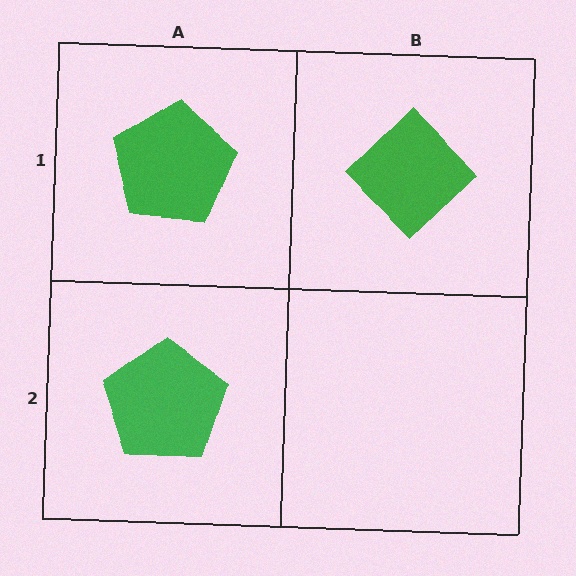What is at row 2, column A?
A green pentagon.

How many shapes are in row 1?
2 shapes.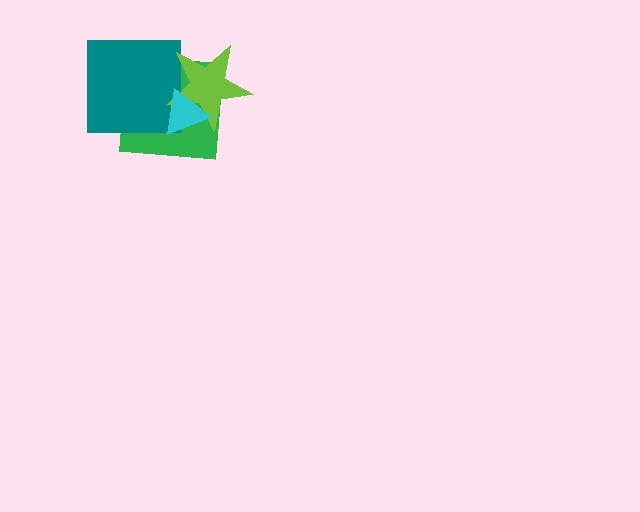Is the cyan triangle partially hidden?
No, no other shape covers it.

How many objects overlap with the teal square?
3 objects overlap with the teal square.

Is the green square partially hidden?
Yes, it is partially covered by another shape.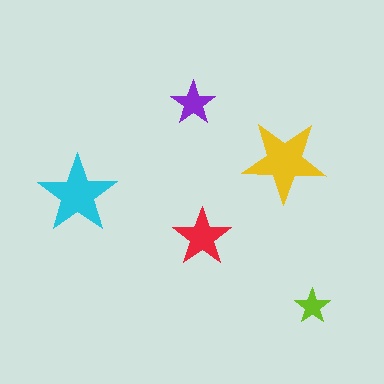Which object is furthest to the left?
The cyan star is leftmost.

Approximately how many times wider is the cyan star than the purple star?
About 2 times wider.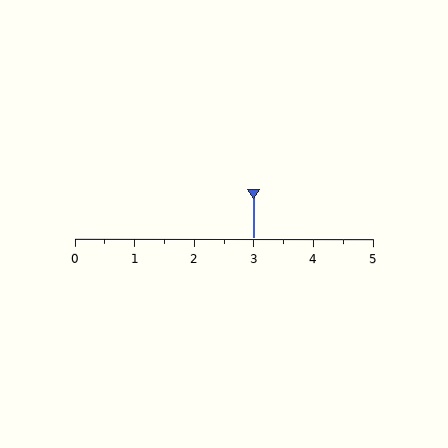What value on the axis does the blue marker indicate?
The marker indicates approximately 3.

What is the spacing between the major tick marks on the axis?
The major ticks are spaced 1 apart.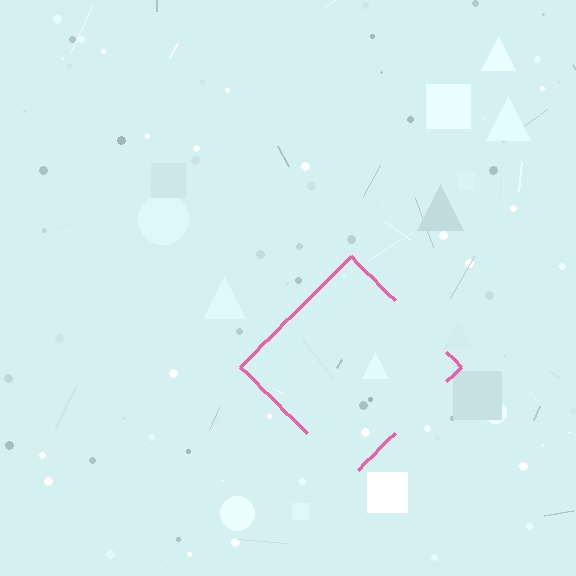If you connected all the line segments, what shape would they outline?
They would outline a diamond.